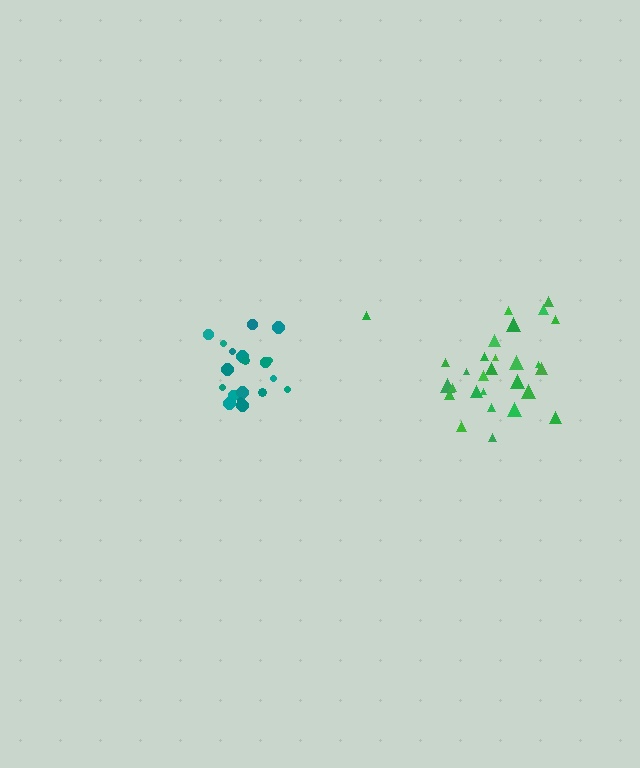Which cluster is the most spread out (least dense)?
Green.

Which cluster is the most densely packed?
Teal.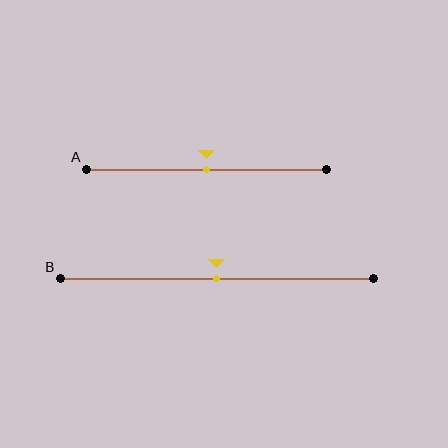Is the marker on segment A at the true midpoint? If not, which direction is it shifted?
Yes, the marker on segment A is at the true midpoint.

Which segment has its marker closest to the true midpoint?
Segment A has its marker closest to the true midpoint.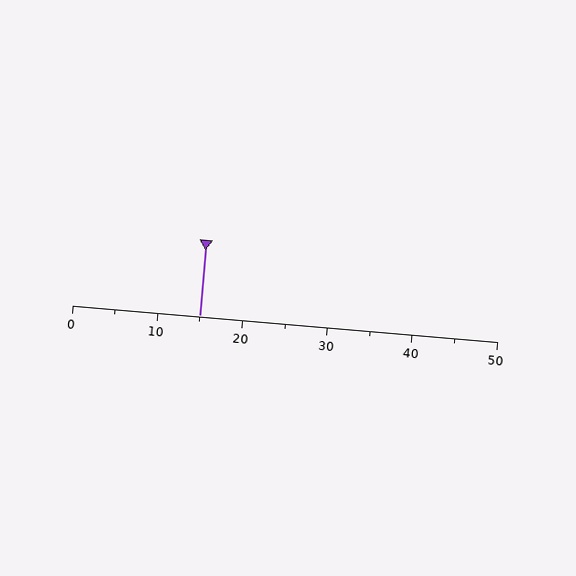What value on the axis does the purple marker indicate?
The marker indicates approximately 15.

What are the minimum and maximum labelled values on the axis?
The axis runs from 0 to 50.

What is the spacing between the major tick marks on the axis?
The major ticks are spaced 10 apart.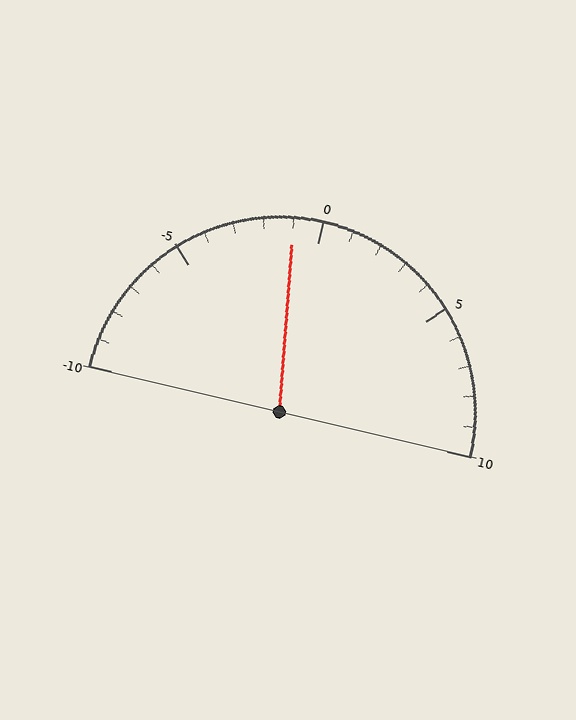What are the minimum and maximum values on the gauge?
The gauge ranges from -10 to 10.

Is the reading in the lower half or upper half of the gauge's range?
The reading is in the lower half of the range (-10 to 10).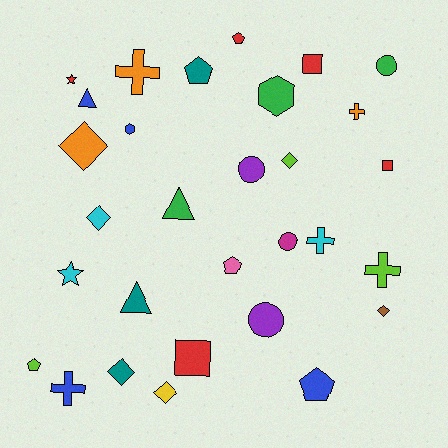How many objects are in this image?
There are 30 objects.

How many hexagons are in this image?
There are 2 hexagons.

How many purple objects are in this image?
There are 2 purple objects.